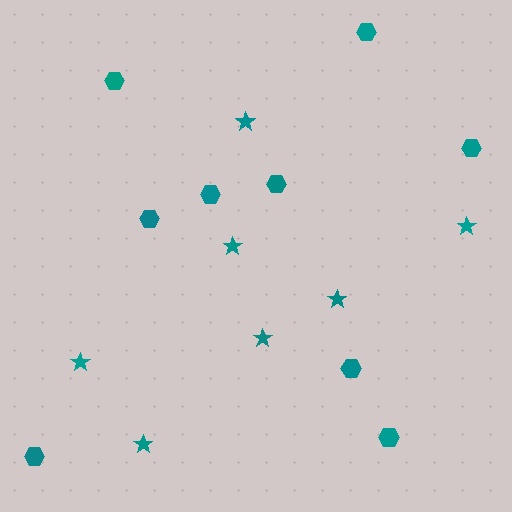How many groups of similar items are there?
There are 2 groups: one group of hexagons (9) and one group of stars (7).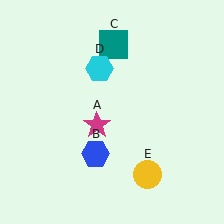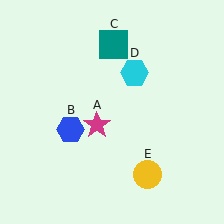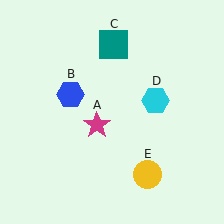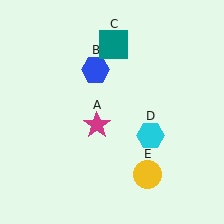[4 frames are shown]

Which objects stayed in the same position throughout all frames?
Magenta star (object A) and teal square (object C) and yellow circle (object E) remained stationary.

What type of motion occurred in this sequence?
The blue hexagon (object B), cyan hexagon (object D) rotated clockwise around the center of the scene.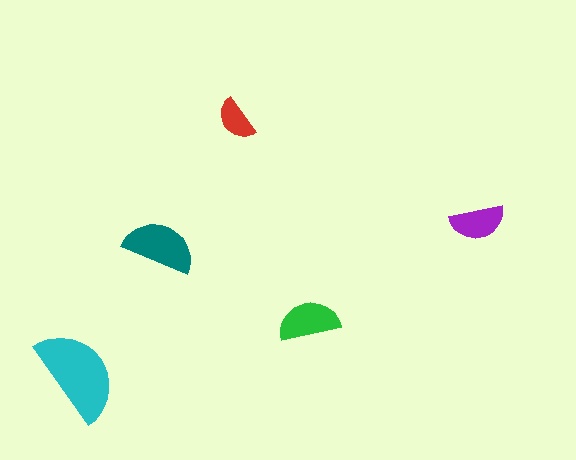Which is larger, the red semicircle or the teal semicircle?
The teal one.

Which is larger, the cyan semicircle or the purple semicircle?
The cyan one.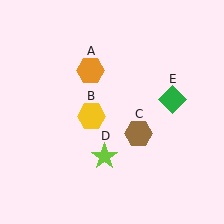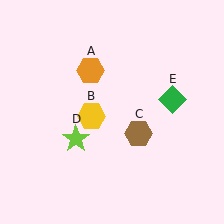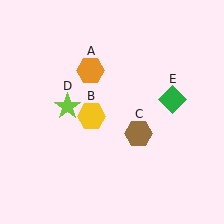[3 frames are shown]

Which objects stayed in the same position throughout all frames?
Orange hexagon (object A) and yellow hexagon (object B) and brown hexagon (object C) and green diamond (object E) remained stationary.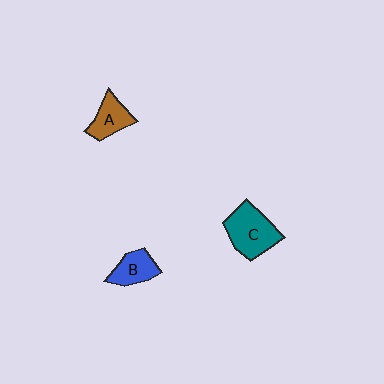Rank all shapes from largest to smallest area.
From largest to smallest: C (teal), A (brown), B (blue).